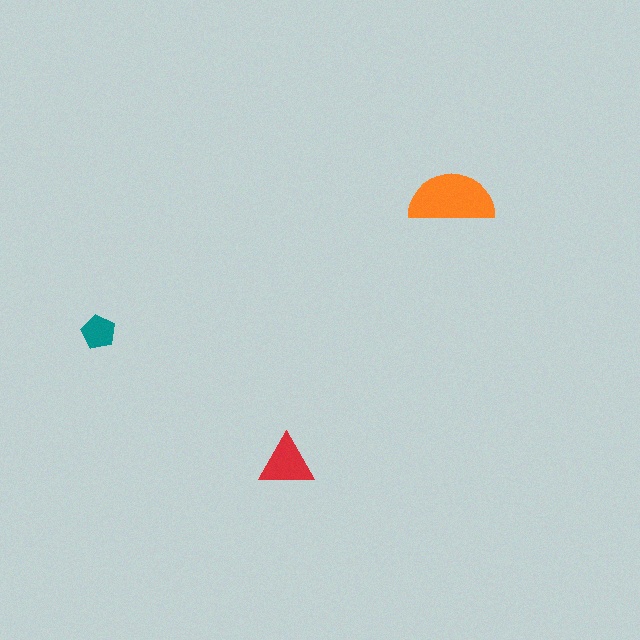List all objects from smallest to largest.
The teal pentagon, the red triangle, the orange semicircle.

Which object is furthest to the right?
The orange semicircle is rightmost.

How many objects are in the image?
There are 3 objects in the image.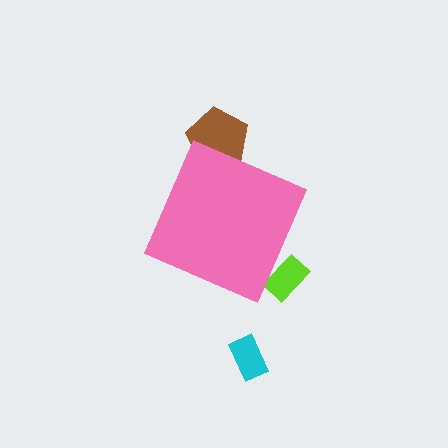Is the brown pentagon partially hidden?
Yes, the brown pentagon is partially hidden behind the pink diamond.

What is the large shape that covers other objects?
A pink diamond.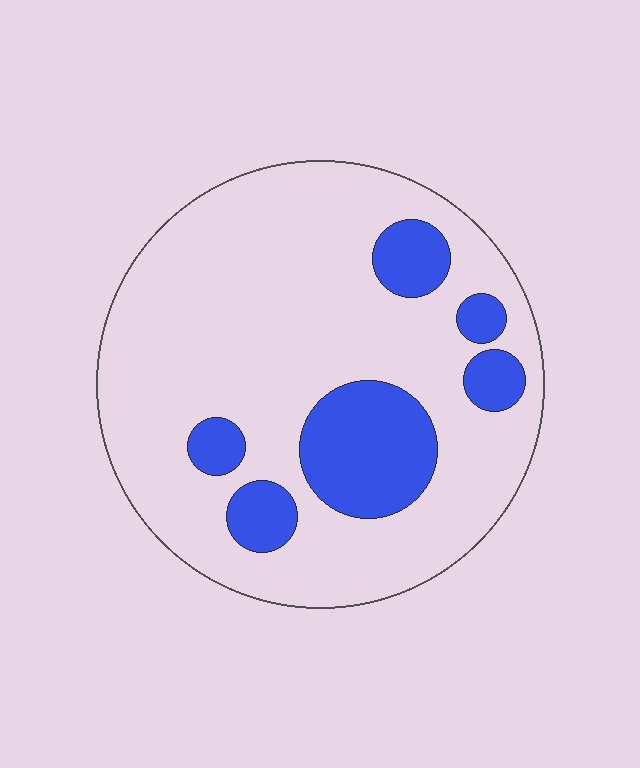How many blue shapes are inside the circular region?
6.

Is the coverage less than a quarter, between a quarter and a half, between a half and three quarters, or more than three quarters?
Less than a quarter.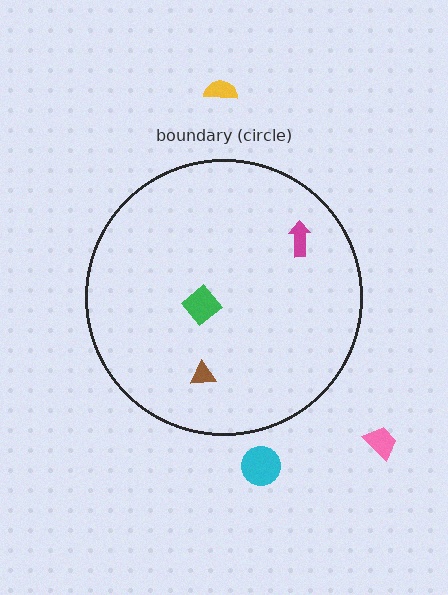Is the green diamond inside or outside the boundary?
Inside.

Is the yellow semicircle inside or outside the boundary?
Outside.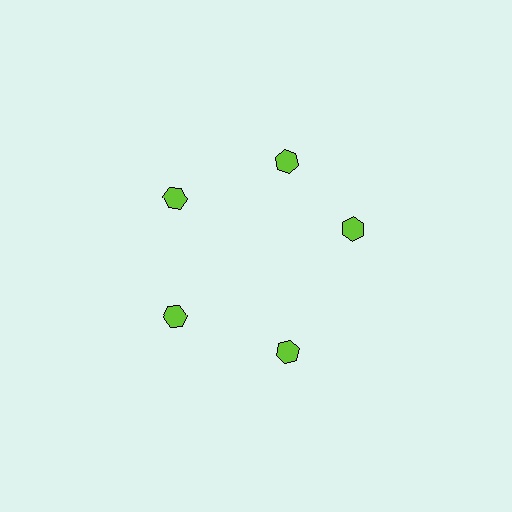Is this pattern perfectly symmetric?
No. The 5 lime hexagons are arranged in a ring, but one element near the 3 o'clock position is rotated out of alignment along the ring, breaking the 5-fold rotational symmetry.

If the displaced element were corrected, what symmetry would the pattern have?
It would have 5-fold rotational symmetry — the pattern would map onto itself every 72 degrees.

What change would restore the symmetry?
The symmetry would be restored by rotating it back into even spacing with its neighbors so that all 5 hexagons sit at equal angles and equal distance from the center.